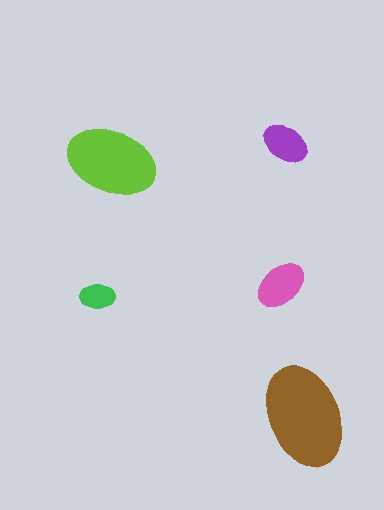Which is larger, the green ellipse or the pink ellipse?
The pink one.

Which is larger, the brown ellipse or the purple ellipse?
The brown one.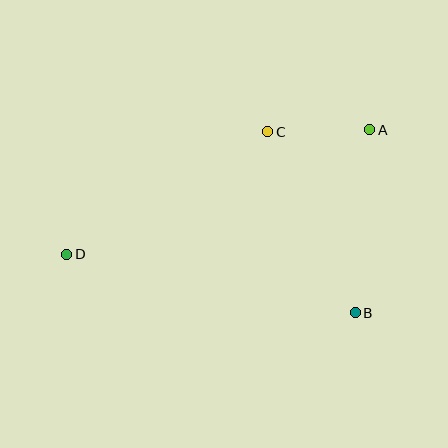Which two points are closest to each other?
Points A and C are closest to each other.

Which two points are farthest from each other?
Points A and D are farthest from each other.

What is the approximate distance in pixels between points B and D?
The distance between B and D is approximately 294 pixels.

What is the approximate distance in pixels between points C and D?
The distance between C and D is approximately 236 pixels.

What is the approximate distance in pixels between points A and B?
The distance between A and B is approximately 183 pixels.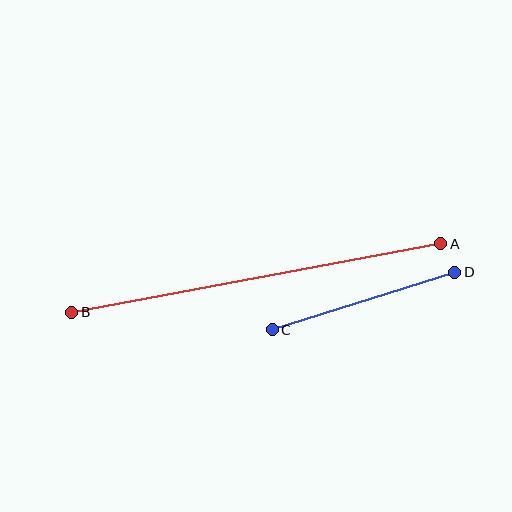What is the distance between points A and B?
The distance is approximately 376 pixels.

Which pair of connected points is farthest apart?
Points A and B are farthest apart.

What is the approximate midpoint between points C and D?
The midpoint is at approximately (363, 301) pixels.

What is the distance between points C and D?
The distance is approximately 192 pixels.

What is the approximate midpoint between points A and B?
The midpoint is at approximately (256, 278) pixels.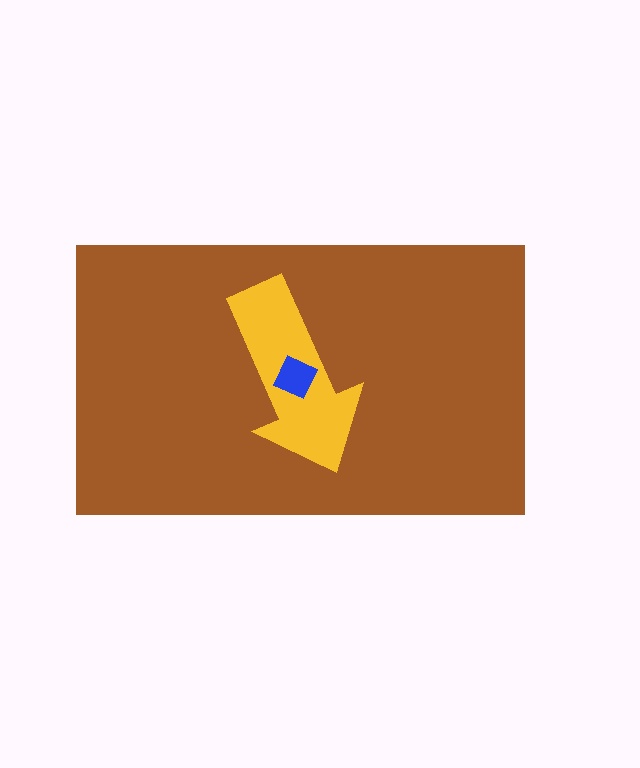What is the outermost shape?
The brown rectangle.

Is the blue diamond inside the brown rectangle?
Yes.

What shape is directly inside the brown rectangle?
The yellow arrow.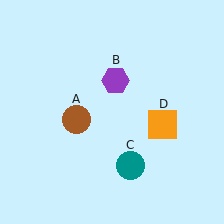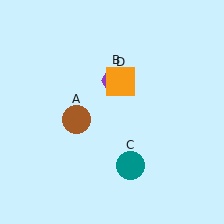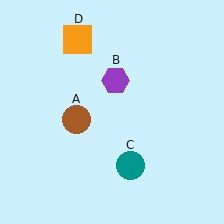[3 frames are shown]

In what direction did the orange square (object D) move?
The orange square (object D) moved up and to the left.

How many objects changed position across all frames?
1 object changed position: orange square (object D).